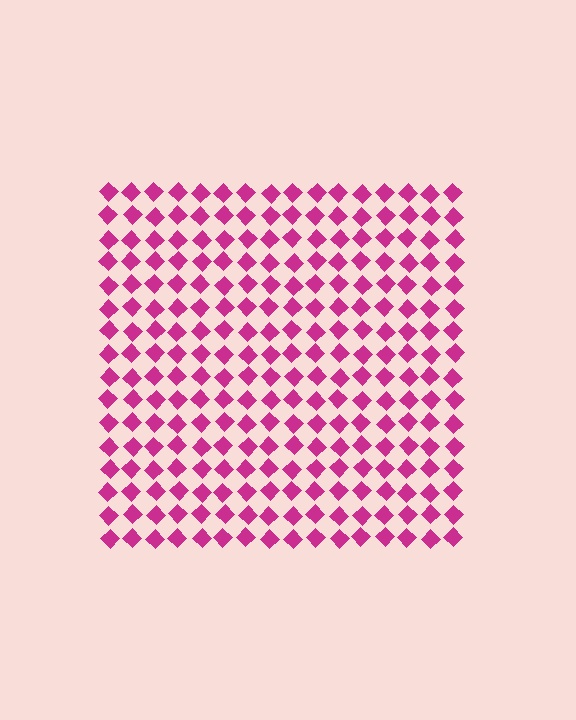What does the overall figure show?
The overall figure shows a square.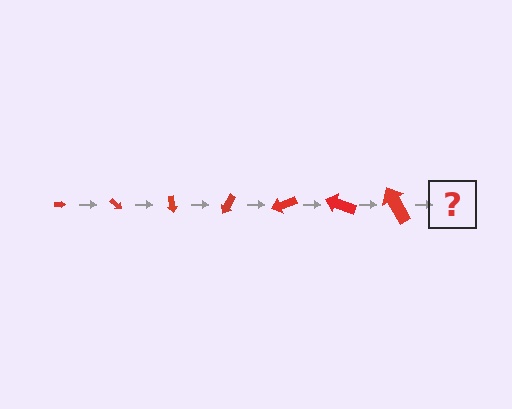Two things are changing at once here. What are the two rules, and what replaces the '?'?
The two rules are that the arrow grows larger each step and it rotates 40 degrees each step. The '?' should be an arrow, larger than the previous one and rotated 280 degrees from the start.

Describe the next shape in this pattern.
It should be an arrow, larger than the previous one and rotated 280 degrees from the start.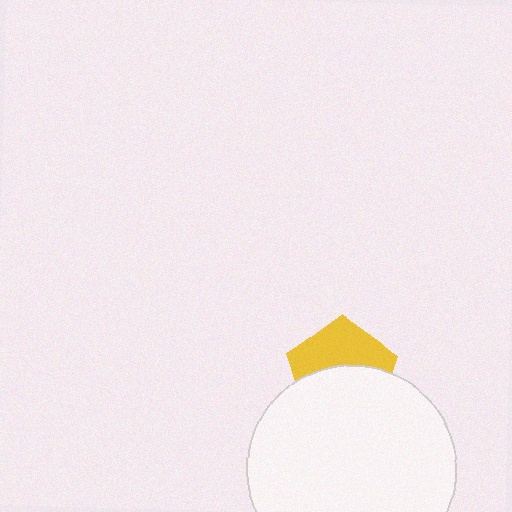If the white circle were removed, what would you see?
You would see the complete yellow pentagon.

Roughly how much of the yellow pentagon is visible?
About half of it is visible (roughly 46%).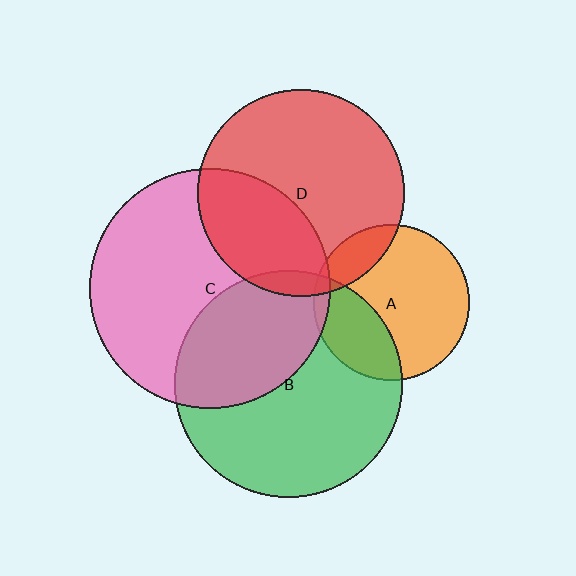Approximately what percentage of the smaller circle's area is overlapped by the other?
Approximately 30%.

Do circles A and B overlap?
Yes.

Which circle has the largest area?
Circle C (pink).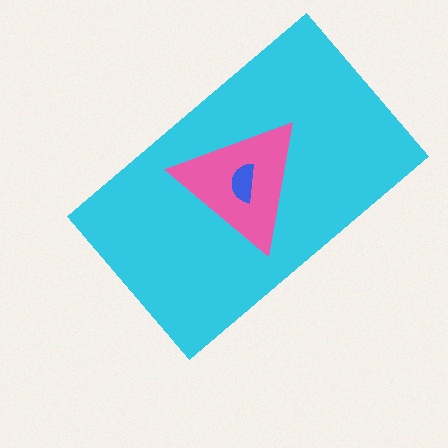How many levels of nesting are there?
3.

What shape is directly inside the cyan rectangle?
The pink triangle.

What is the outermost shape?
The cyan rectangle.